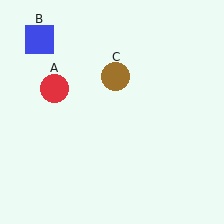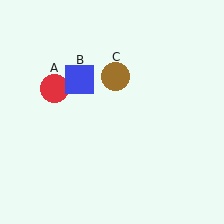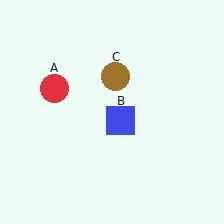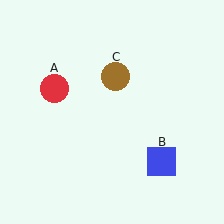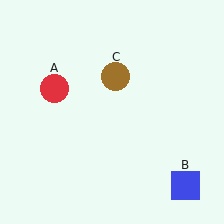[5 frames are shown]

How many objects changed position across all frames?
1 object changed position: blue square (object B).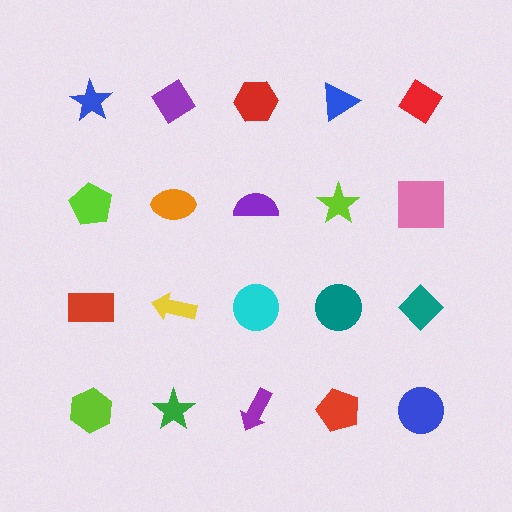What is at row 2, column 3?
A purple semicircle.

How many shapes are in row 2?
5 shapes.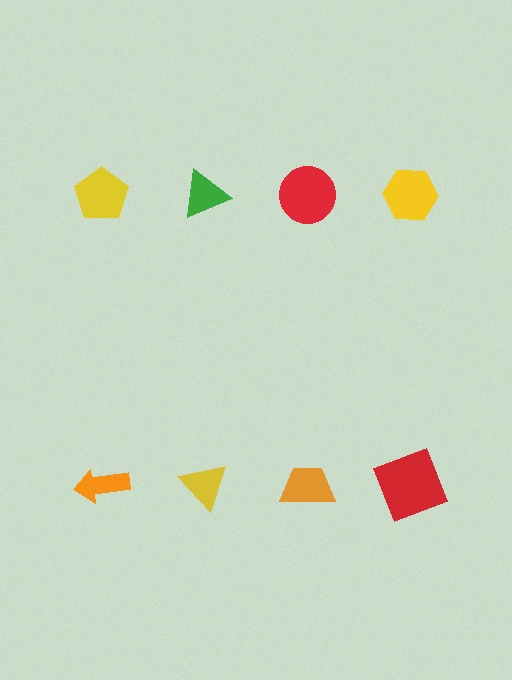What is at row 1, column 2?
A green triangle.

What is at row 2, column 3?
An orange trapezoid.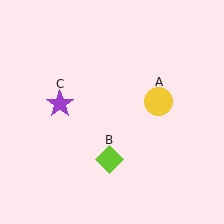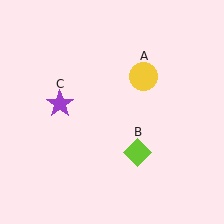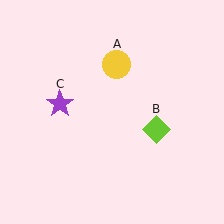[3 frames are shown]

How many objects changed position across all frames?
2 objects changed position: yellow circle (object A), lime diamond (object B).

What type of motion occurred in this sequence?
The yellow circle (object A), lime diamond (object B) rotated counterclockwise around the center of the scene.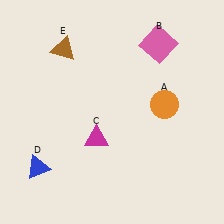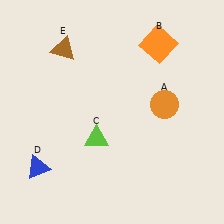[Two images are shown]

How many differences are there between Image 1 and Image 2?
There are 2 differences between the two images.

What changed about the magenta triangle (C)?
In Image 1, C is magenta. In Image 2, it changed to lime.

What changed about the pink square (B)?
In Image 1, B is pink. In Image 2, it changed to orange.